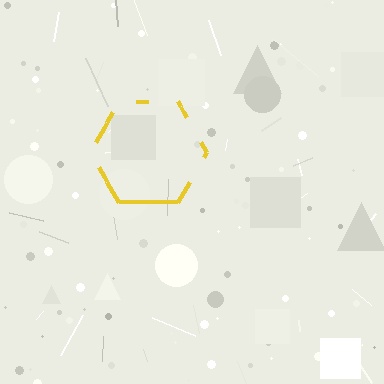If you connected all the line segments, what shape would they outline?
They would outline a hexagon.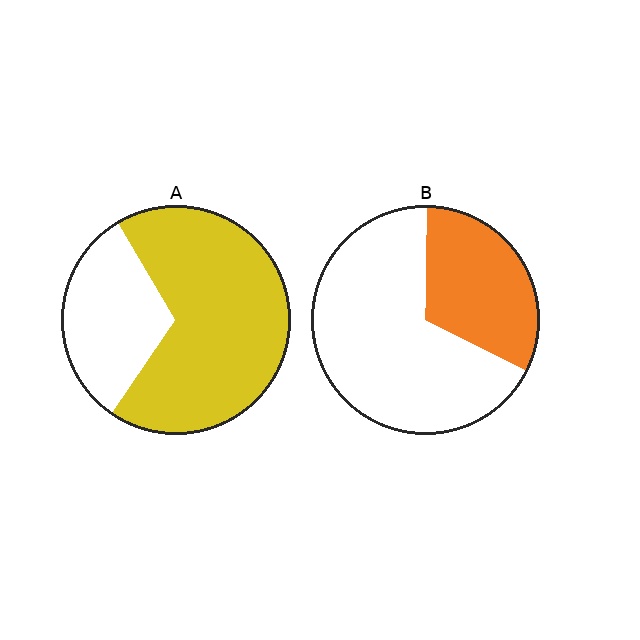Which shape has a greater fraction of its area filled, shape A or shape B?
Shape A.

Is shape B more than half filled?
No.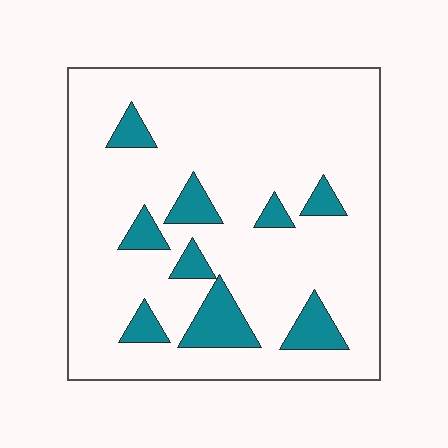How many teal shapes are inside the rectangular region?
9.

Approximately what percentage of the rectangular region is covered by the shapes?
Approximately 15%.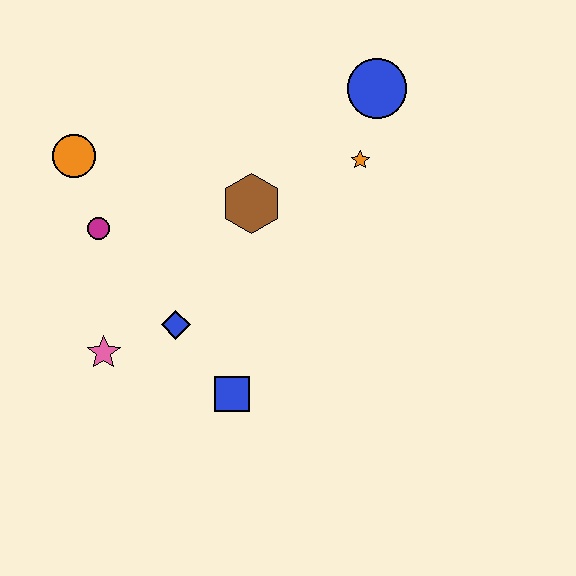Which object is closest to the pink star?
The blue diamond is closest to the pink star.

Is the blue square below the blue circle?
Yes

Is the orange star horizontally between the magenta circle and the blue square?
No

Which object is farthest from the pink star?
The blue circle is farthest from the pink star.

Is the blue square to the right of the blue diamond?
Yes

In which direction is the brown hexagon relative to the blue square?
The brown hexagon is above the blue square.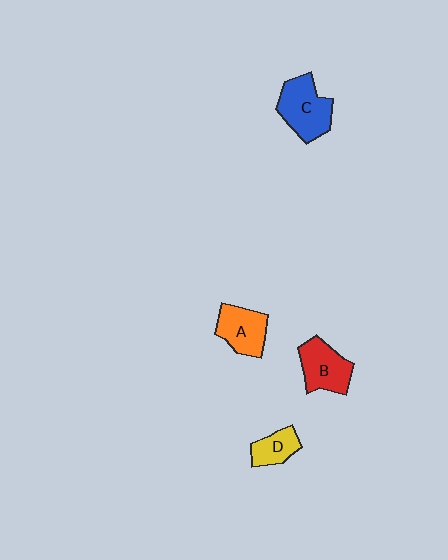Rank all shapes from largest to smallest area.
From largest to smallest: C (blue), B (red), A (orange), D (yellow).